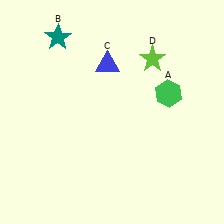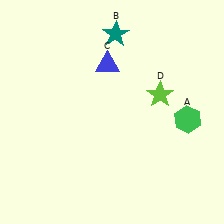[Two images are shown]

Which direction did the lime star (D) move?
The lime star (D) moved down.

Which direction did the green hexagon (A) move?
The green hexagon (A) moved down.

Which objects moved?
The objects that moved are: the green hexagon (A), the teal star (B), the lime star (D).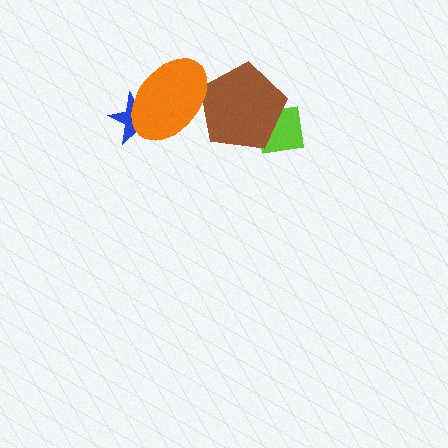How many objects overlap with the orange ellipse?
2 objects overlap with the orange ellipse.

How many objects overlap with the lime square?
1 object overlaps with the lime square.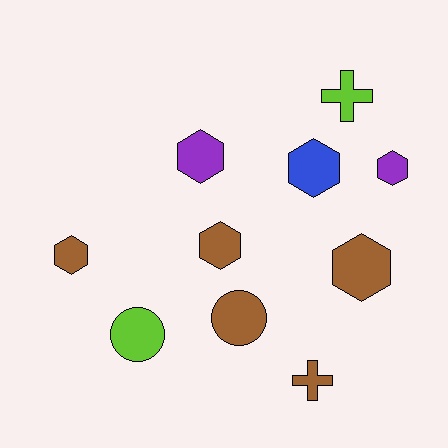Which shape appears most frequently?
Hexagon, with 6 objects.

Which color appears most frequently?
Brown, with 5 objects.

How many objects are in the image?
There are 10 objects.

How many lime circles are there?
There is 1 lime circle.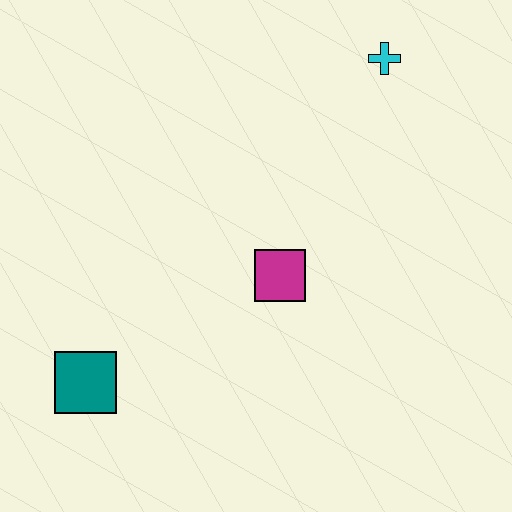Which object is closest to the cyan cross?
The magenta square is closest to the cyan cross.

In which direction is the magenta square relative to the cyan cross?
The magenta square is below the cyan cross.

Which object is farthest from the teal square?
The cyan cross is farthest from the teal square.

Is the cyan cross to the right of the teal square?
Yes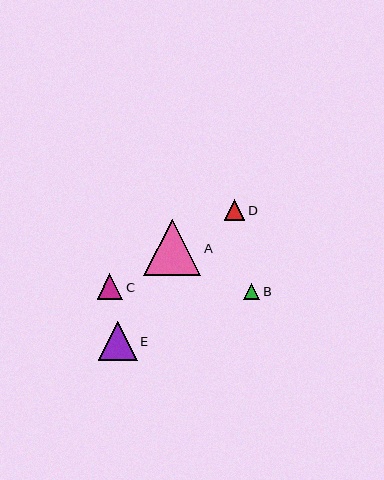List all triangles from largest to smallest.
From largest to smallest: A, E, C, D, B.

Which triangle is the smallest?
Triangle B is the smallest with a size of approximately 16 pixels.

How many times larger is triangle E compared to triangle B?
Triangle E is approximately 2.4 times the size of triangle B.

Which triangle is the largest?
Triangle A is the largest with a size of approximately 57 pixels.